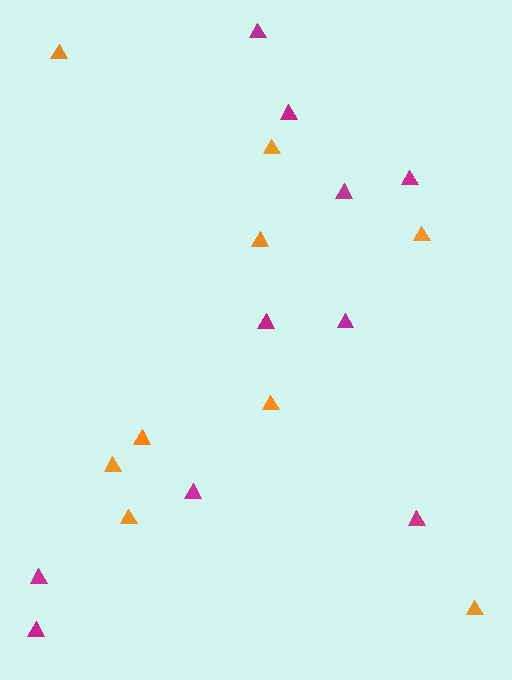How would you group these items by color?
There are 2 groups: one group of orange triangles (9) and one group of magenta triangles (10).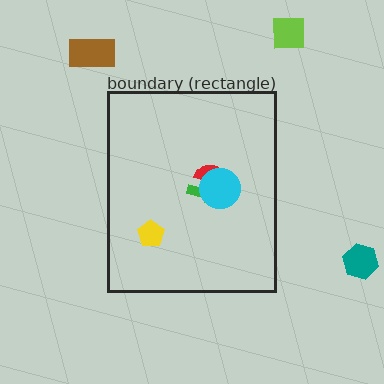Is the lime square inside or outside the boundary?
Outside.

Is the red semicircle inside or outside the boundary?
Inside.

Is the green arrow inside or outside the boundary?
Inside.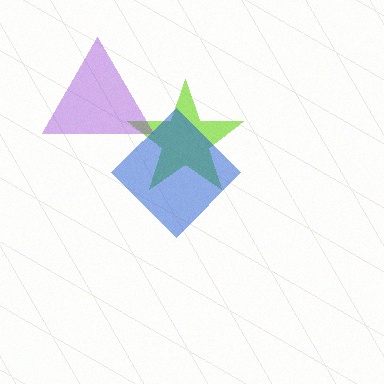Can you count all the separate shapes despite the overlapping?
Yes, there are 3 separate shapes.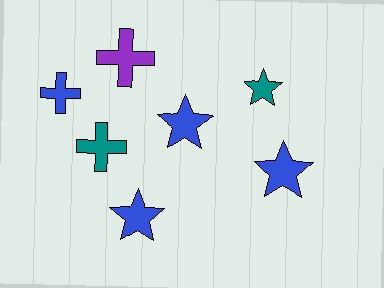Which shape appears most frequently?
Star, with 4 objects.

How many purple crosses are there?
There is 1 purple cross.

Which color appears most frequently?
Blue, with 4 objects.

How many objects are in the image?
There are 7 objects.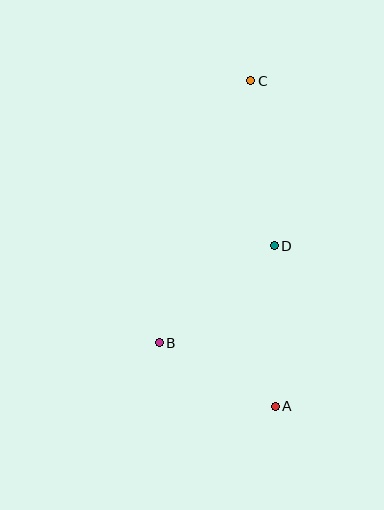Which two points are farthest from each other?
Points A and C are farthest from each other.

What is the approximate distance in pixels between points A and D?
The distance between A and D is approximately 160 pixels.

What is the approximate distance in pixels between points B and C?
The distance between B and C is approximately 278 pixels.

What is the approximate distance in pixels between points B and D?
The distance between B and D is approximately 150 pixels.